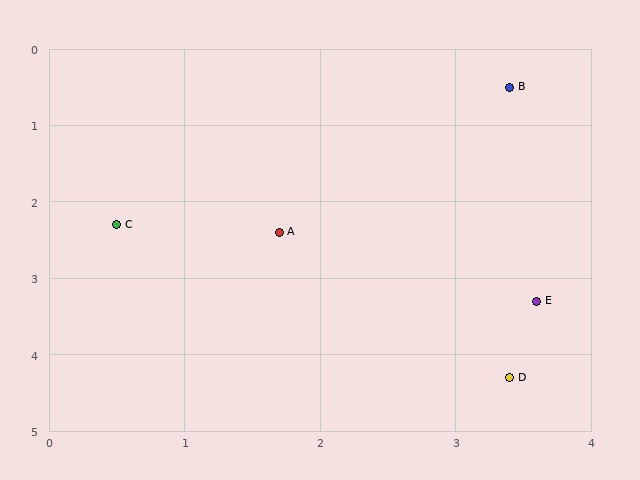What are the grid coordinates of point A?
Point A is at approximately (1.7, 2.4).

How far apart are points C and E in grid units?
Points C and E are about 3.3 grid units apart.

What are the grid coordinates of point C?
Point C is at approximately (0.5, 2.3).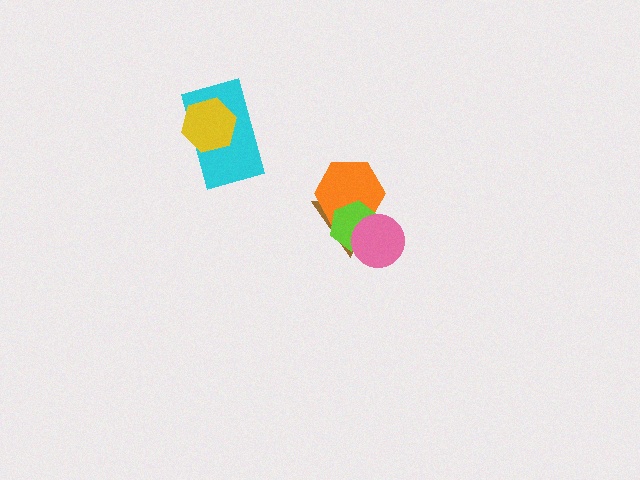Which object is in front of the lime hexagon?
The pink circle is in front of the lime hexagon.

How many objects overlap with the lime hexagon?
3 objects overlap with the lime hexagon.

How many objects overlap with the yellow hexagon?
1 object overlaps with the yellow hexagon.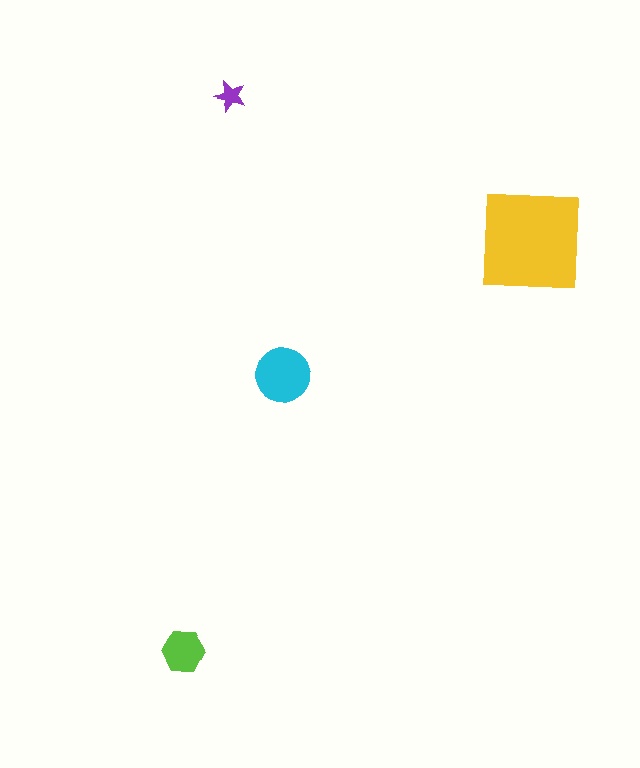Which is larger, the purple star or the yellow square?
The yellow square.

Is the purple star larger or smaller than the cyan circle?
Smaller.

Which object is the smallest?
The purple star.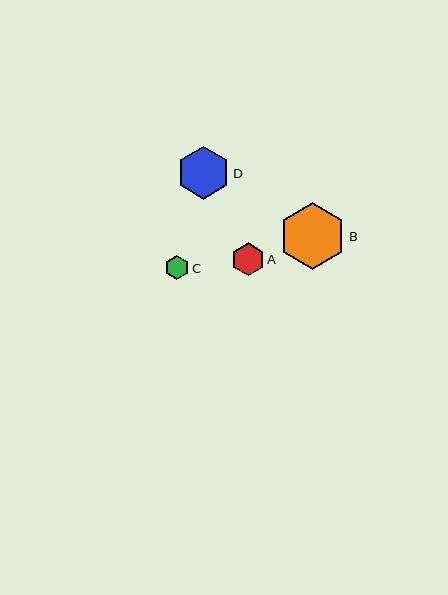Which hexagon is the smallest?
Hexagon C is the smallest with a size of approximately 24 pixels.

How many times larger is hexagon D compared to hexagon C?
Hexagon D is approximately 2.2 times the size of hexagon C.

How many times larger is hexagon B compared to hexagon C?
Hexagon B is approximately 2.8 times the size of hexagon C.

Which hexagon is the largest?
Hexagon B is the largest with a size of approximately 67 pixels.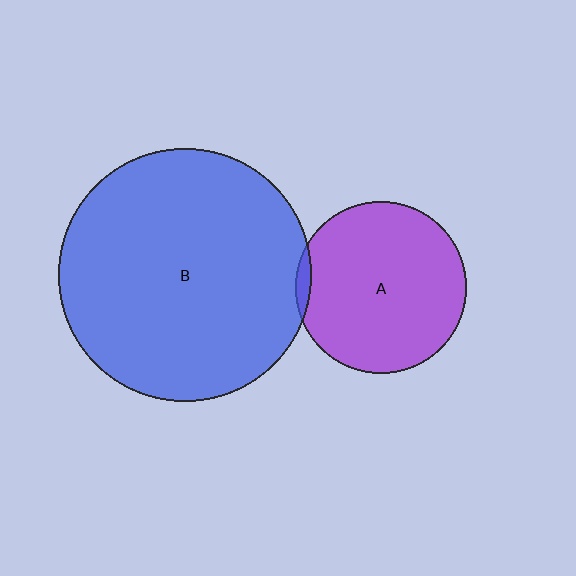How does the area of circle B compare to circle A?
Approximately 2.2 times.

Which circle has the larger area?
Circle B (blue).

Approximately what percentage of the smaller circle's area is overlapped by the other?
Approximately 5%.